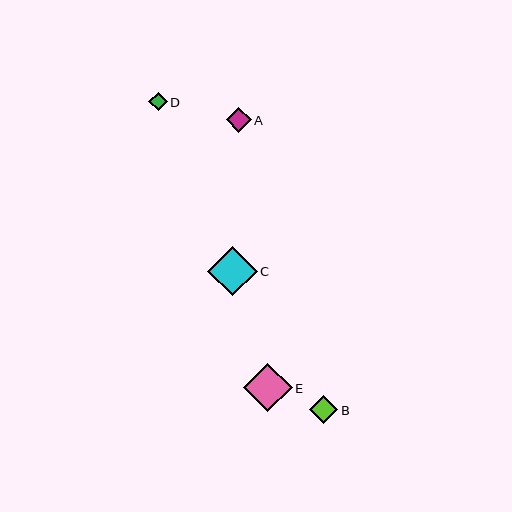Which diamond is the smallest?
Diamond D is the smallest with a size of approximately 19 pixels.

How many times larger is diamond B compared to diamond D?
Diamond B is approximately 1.5 times the size of diamond D.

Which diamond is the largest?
Diamond C is the largest with a size of approximately 50 pixels.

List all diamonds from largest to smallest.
From largest to smallest: C, E, B, A, D.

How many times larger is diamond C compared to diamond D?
Diamond C is approximately 2.7 times the size of diamond D.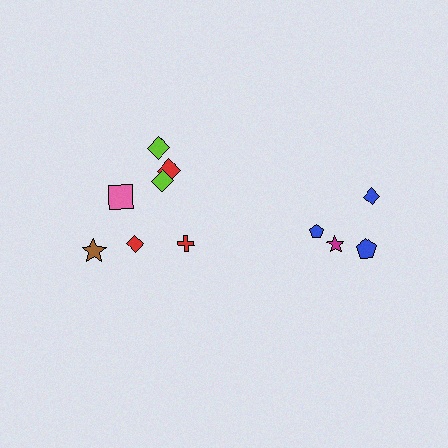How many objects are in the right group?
There are 4 objects.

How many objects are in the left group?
There are 7 objects.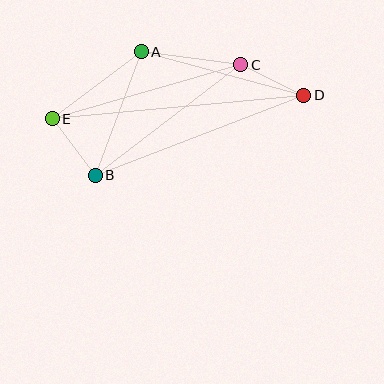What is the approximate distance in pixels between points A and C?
The distance between A and C is approximately 100 pixels.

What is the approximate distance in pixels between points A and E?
The distance between A and E is approximately 111 pixels.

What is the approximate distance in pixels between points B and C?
The distance between B and C is approximately 183 pixels.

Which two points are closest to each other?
Points C and D are closest to each other.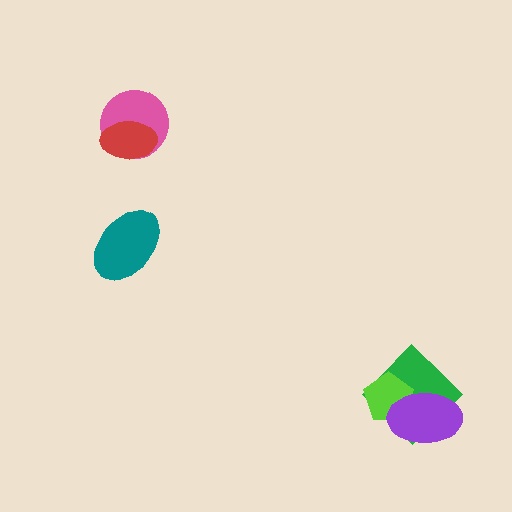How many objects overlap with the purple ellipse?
2 objects overlap with the purple ellipse.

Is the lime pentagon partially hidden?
Yes, it is partially covered by another shape.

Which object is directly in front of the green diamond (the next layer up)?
The lime pentagon is directly in front of the green diamond.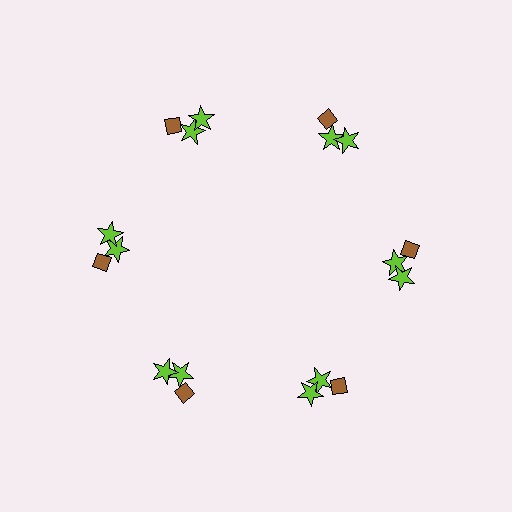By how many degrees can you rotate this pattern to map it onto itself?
The pattern maps onto itself every 60 degrees of rotation.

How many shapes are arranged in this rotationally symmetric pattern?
There are 18 shapes, arranged in 6 groups of 3.